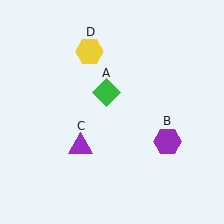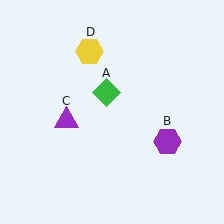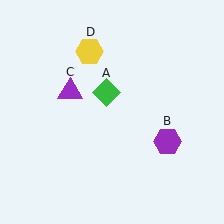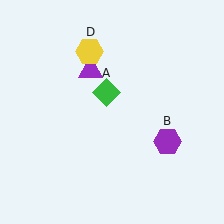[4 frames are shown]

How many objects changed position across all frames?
1 object changed position: purple triangle (object C).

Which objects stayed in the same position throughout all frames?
Green diamond (object A) and purple hexagon (object B) and yellow hexagon (object D) remained stationary.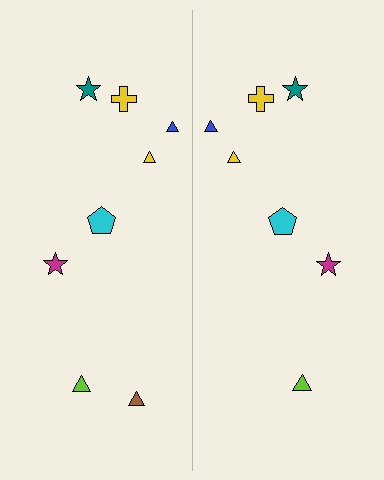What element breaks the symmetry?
A brown triangle is missing from the right side.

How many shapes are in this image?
There are 15 shapes in this image.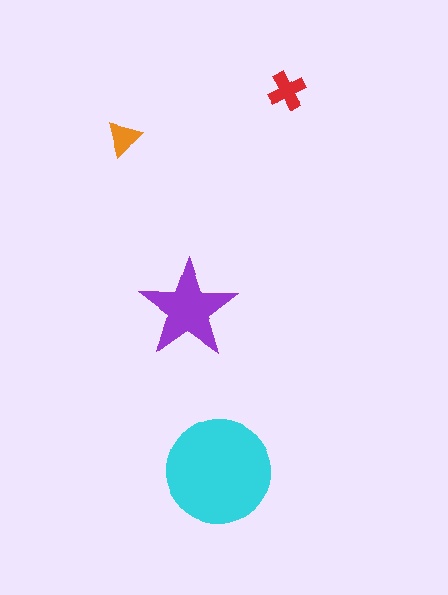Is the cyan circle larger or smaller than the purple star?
Larger.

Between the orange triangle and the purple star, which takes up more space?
The purple star.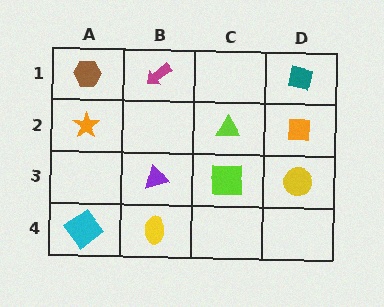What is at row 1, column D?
A teal square.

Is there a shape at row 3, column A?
No, that cell is empty.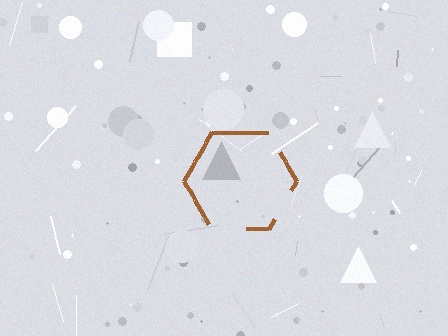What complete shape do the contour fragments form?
The contour fragments form a hexagon.